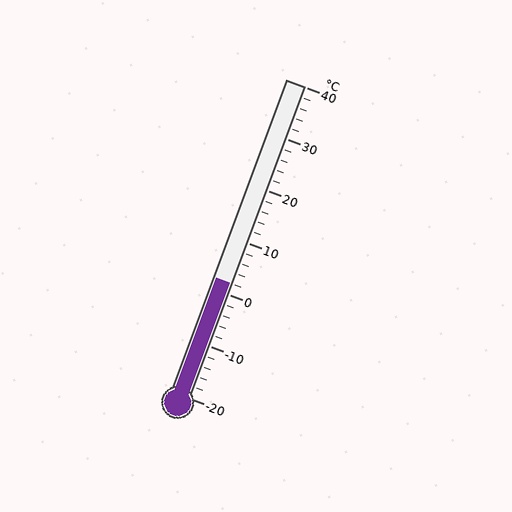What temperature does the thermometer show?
The thermometer shows approximately 2°C.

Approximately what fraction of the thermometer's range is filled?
The thermometer is filled to approximately 35% of its range.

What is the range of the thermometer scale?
The thermometer scale ranges from -20°C to 40°C.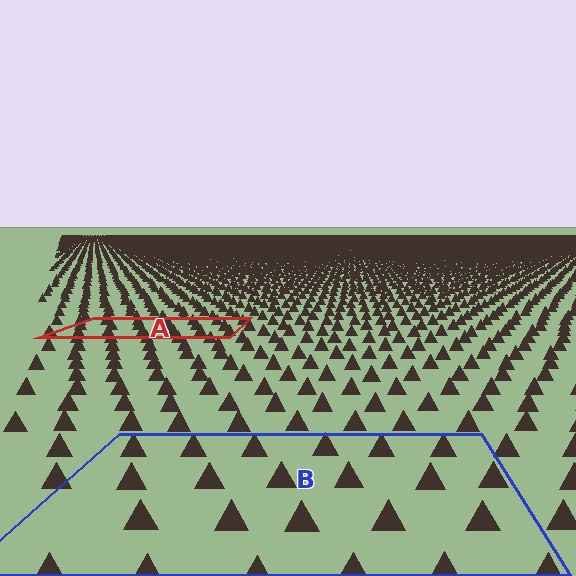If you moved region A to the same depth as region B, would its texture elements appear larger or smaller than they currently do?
They would appear larger. At a closer depth, the same texture elements are projected at a bigger on-screen size.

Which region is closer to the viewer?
Region B is closer. The texture elements there are larger and more spread out.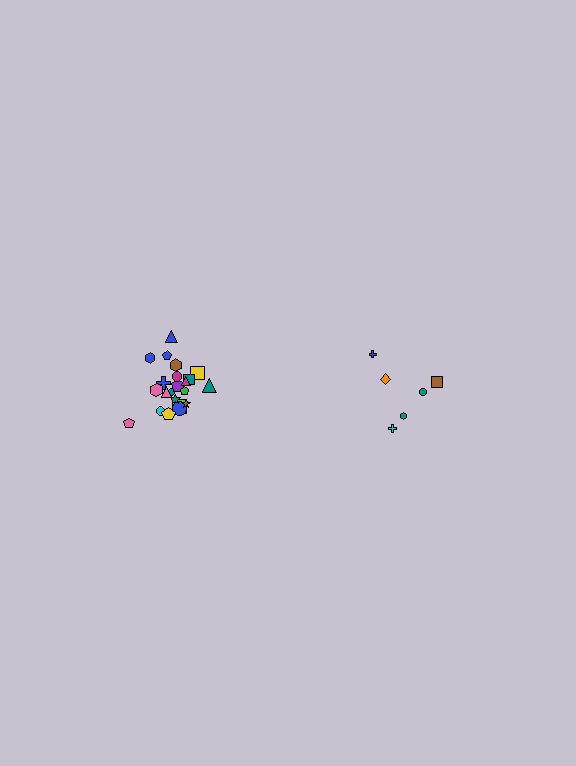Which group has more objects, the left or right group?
The left group.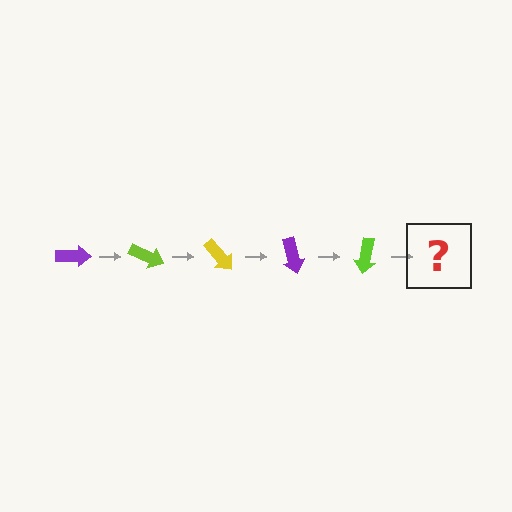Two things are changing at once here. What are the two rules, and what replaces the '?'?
The two rules are that it rotates 25 degrees each step and the color cycles through purple, lime, and yellow. The '?' should be a yellow arrow, rotated 125 degrees from the start.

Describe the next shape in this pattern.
It should be a yellow arrow, rotated 125 degrees from the start.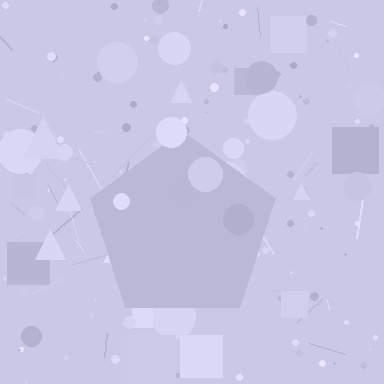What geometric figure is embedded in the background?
A pentagon is embedded in the background.